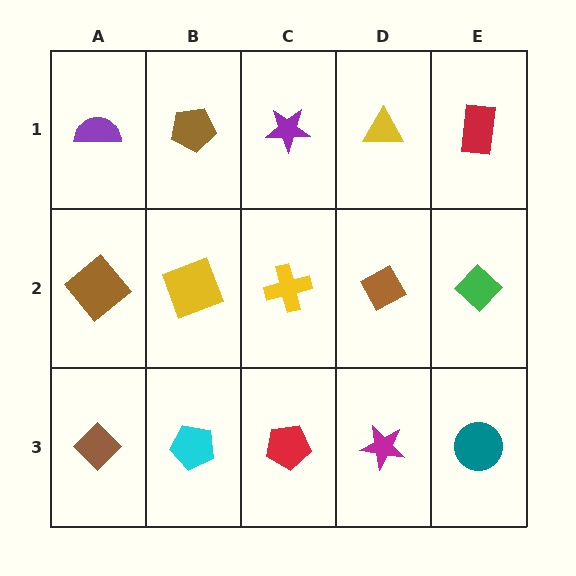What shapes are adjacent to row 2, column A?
A purple semicircle (row 1, column A), a brown diamond (row 3, column A), a yellow square (row 2, column B).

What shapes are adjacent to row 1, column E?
A green diamond (row 2, column E), a yellow triangle (row 1, column D).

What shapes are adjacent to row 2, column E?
A red rectangle (row 1, column E), a teal circle (row 3, column E), a brown diamond (row 2, column D).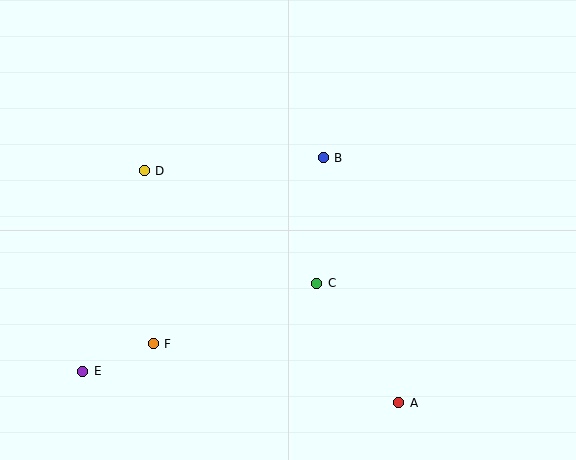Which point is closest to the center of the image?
Point C at (317, 283) is closest to the center.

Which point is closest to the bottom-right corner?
Point A is closest to the bottom-right corner.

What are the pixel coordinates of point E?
Point E is at (83, 371).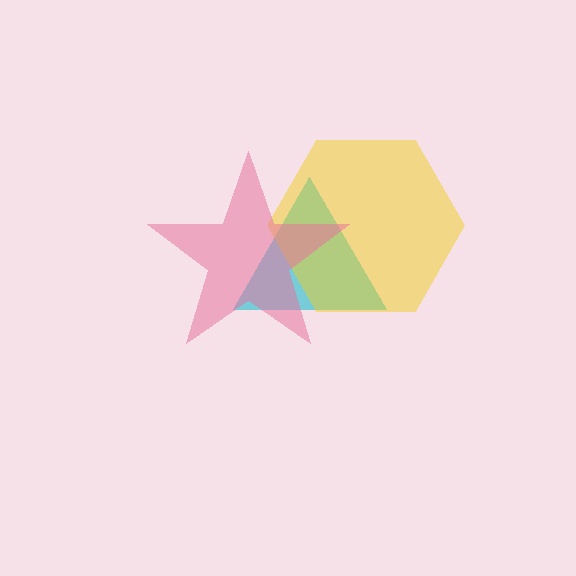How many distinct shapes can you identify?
There are 3 distinct shapes: a cyan triangle, a yellow hexagon, a pink star.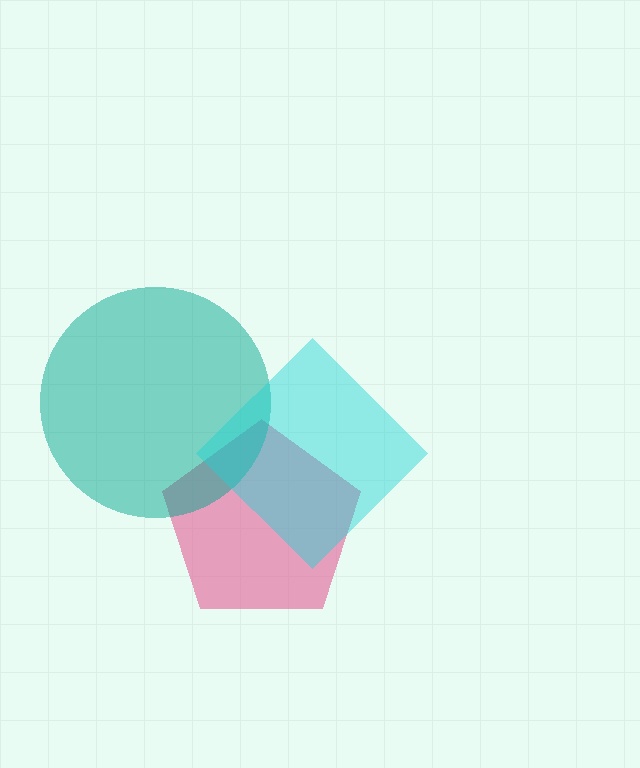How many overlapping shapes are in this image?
There are 3 overlapping shapes in the image.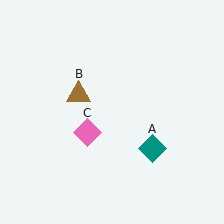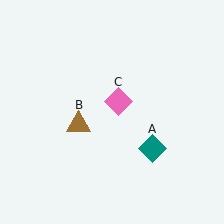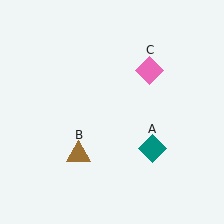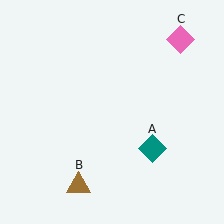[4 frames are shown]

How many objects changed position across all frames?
2 objects changed position: brown triangle (object B), pink diamond (object C).